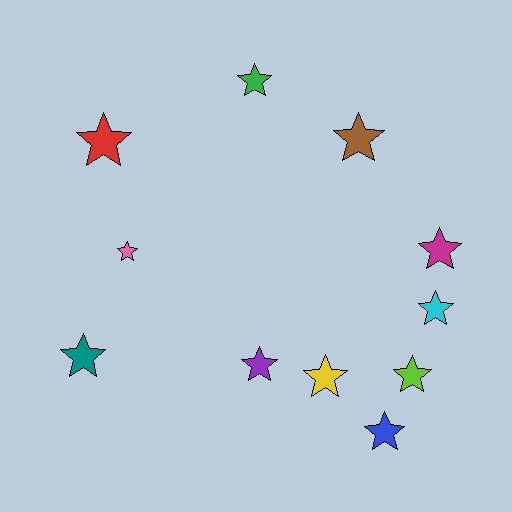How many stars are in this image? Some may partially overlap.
There are 11 stars.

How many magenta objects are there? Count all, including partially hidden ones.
There is 1 magenta object.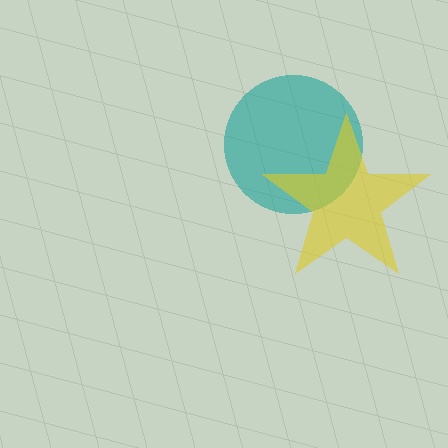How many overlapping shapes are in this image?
There are 2 overlapping shapes in the image.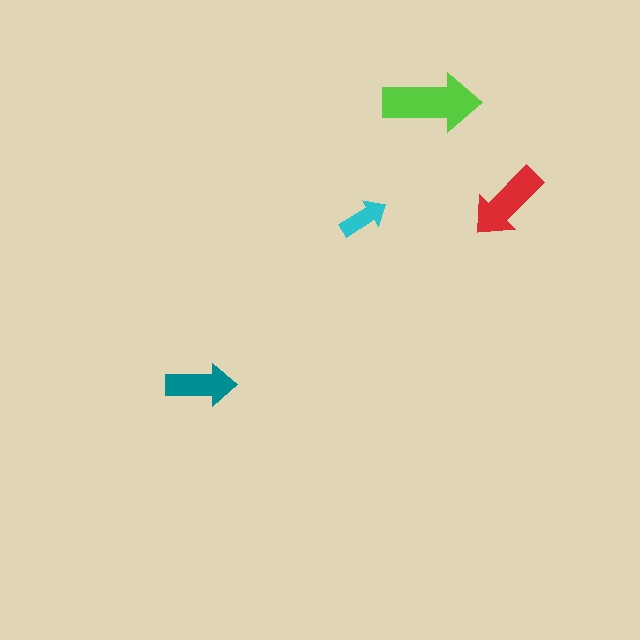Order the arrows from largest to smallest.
the lime one, the red one, the teal one, the cyan one.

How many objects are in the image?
There are 4 objects in the image.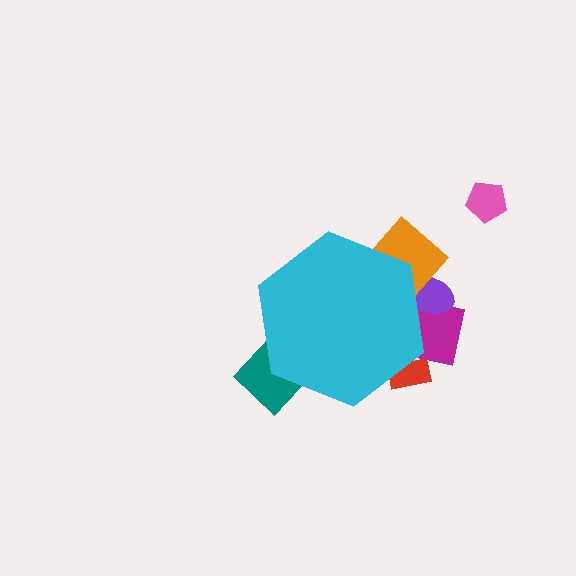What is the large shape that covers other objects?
A cyan hexagon.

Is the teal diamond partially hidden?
Yes, the teal diamond is partially hidden behind the cyan hexagon.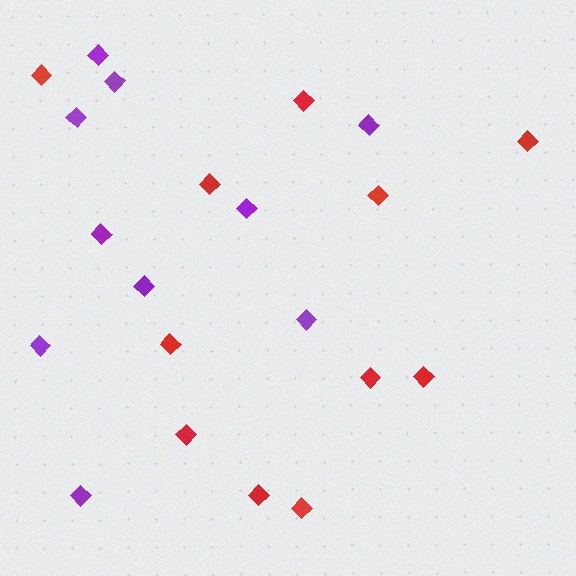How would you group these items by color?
There are 2 groups: one group of red diamonds (11) and one group of purple diamonds (10).